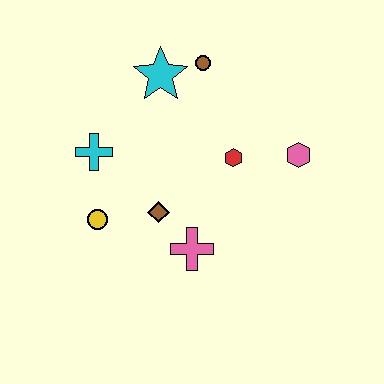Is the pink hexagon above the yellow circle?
Yes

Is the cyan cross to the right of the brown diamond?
No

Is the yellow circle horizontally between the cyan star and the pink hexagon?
No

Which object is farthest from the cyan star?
The pink cross is farthest from the cyan star.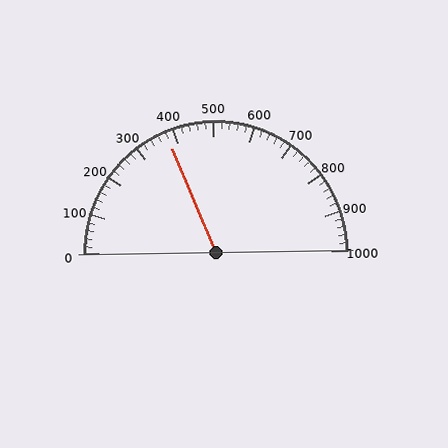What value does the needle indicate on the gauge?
The needle indicates approximately 380.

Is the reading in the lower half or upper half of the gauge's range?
The reading is in the lower half of the range (0 to 1000).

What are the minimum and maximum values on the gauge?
The gauge ranges from 0 to 1000.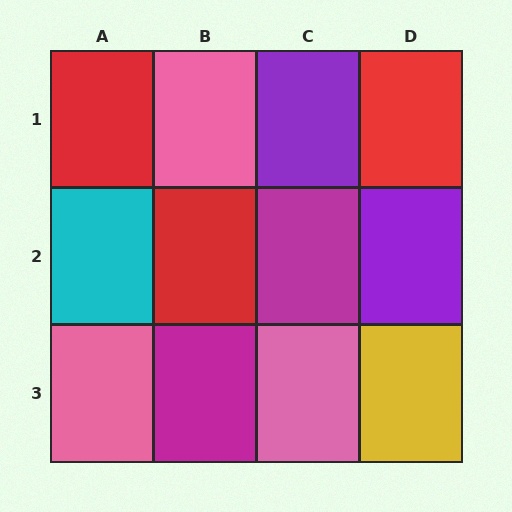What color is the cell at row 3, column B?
Magenta.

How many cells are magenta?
2 cells are magenta.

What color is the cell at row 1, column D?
Red.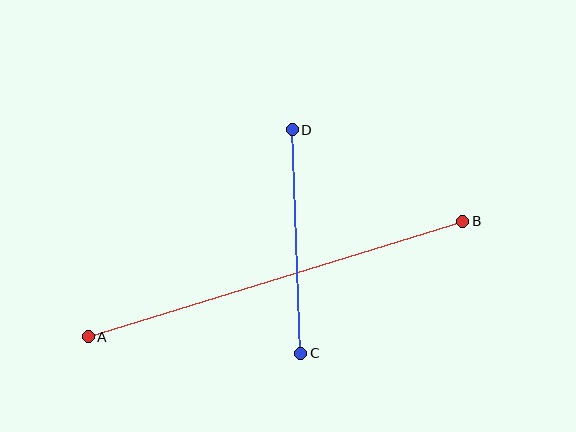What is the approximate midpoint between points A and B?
The midpoint is at approximately (275, 279) pixels.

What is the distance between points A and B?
The distance is approximately 392 pixels.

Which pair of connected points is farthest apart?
Points A and B are farthest apart.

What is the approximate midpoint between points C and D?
The midpoint is at approximately (297, 241) pixels.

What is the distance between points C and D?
The distance is approximately 224 pixels.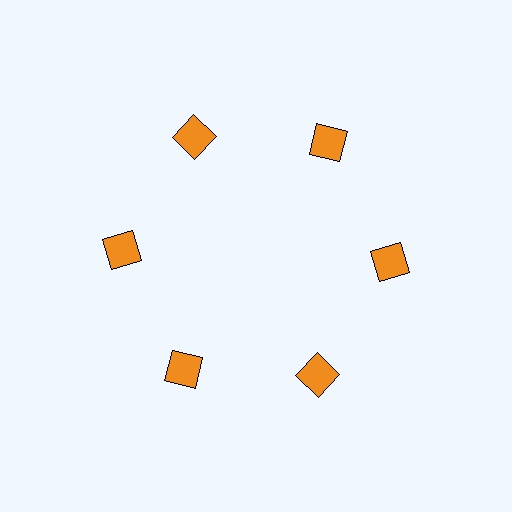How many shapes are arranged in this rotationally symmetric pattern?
There are 6 shapes, arranged in 6 groups of 1.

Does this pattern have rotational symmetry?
Yes, this pattern has 6-fold rotational symmetry. It looks the same after rotating 60 degrees around the center.